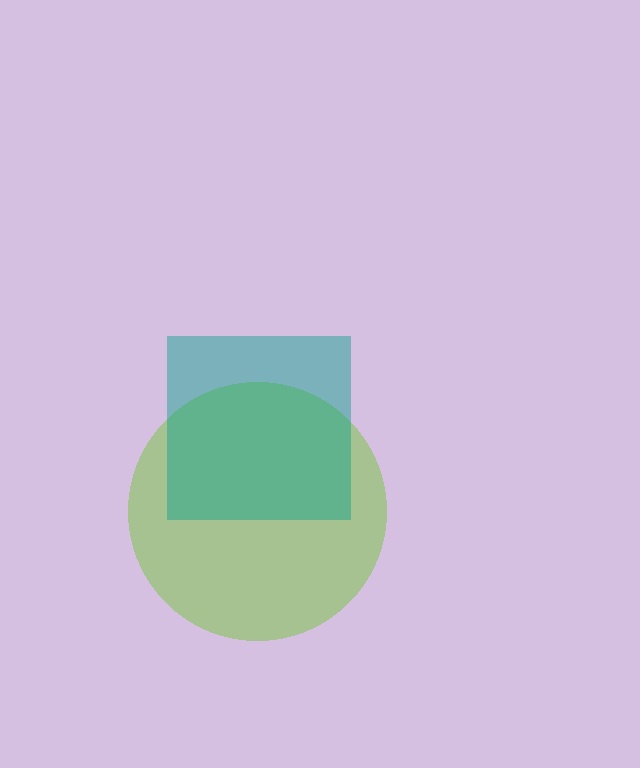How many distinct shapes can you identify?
There are 2 distinct shapes: a lime circle, a teal square.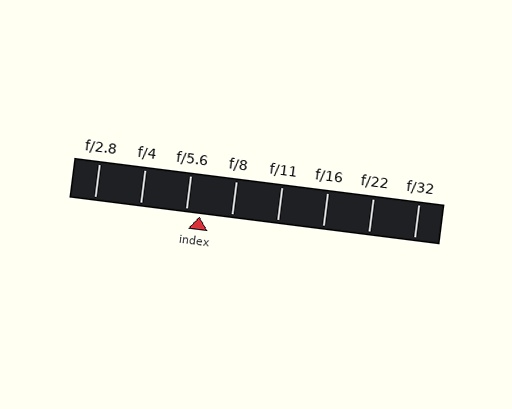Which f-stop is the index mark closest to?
The index mark is closest to f/5.6.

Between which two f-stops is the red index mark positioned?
The index mark is between f/5.6 and f/8.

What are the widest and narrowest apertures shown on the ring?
The widest aperture shown is f/2.8 and the narrowest is f/32.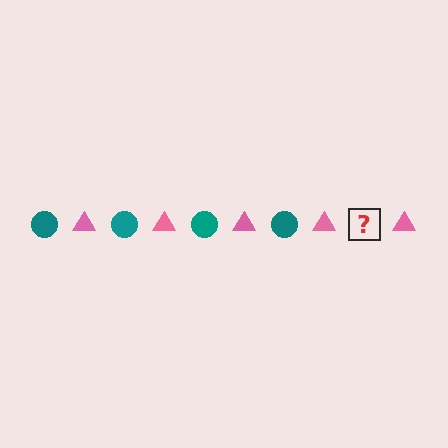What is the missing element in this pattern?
The missing element is a teal circle.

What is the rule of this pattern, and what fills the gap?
The rule is that the pattern alternates between teal circle and pink triangle. The gap should be filled with a teal circle.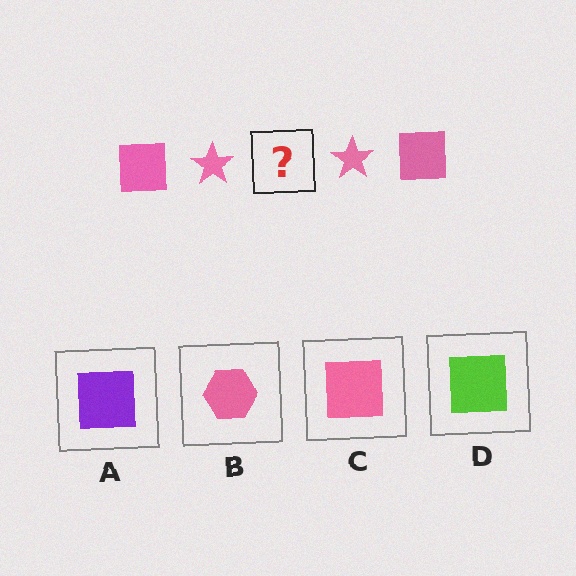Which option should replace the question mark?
Option C.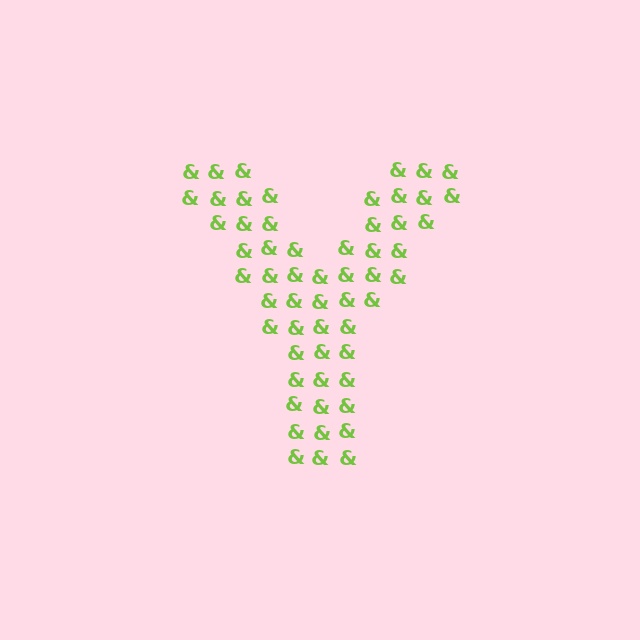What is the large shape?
The large shape is the letter Y.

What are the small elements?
The small elements are ampersands.